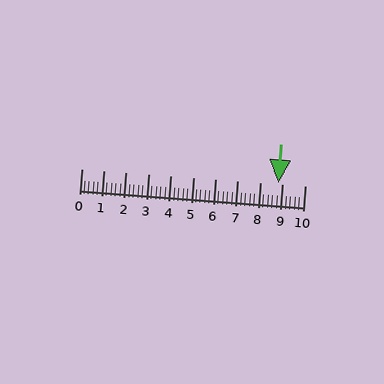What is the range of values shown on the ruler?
The ruler shows values from 0 to 10.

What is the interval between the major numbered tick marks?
The major tick marks are spaced 1 units apart.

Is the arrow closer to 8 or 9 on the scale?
The arrow is closer to 9.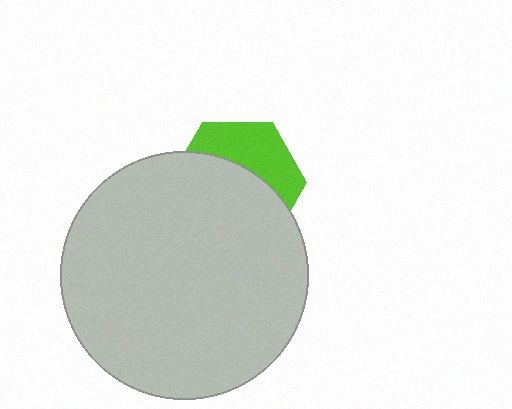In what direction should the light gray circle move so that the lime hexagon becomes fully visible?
The light gray circle should move down. That is the shortest direction to clear the overlap and leave the lime hexagon fully visible.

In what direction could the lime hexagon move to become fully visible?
The lime hexagon could move up. That would shift it out from behind the light gray circle entirely.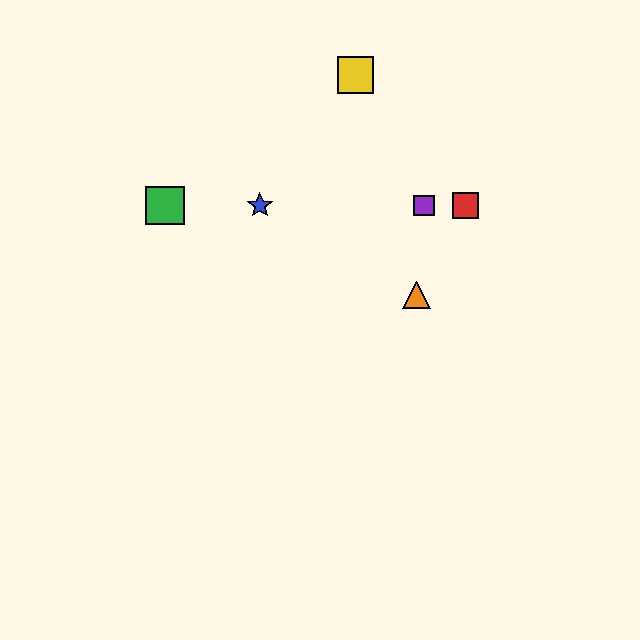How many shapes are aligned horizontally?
4 shapes (the red square, the blue star, the green square, the purple square) are aligned horizontally.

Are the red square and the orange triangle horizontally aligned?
No, the red square is at y≈205 and the orange triangle is at y≈295.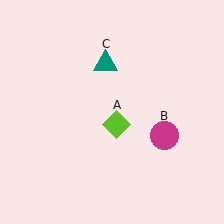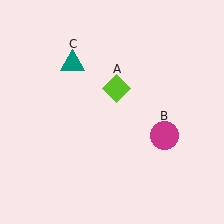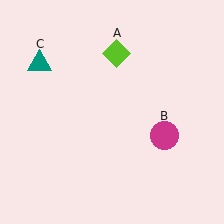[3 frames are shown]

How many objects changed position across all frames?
2 objects changed position: lime diamond (object A), teal triangle (object C).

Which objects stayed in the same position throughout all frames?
Magenta circle (object B) remained stationary.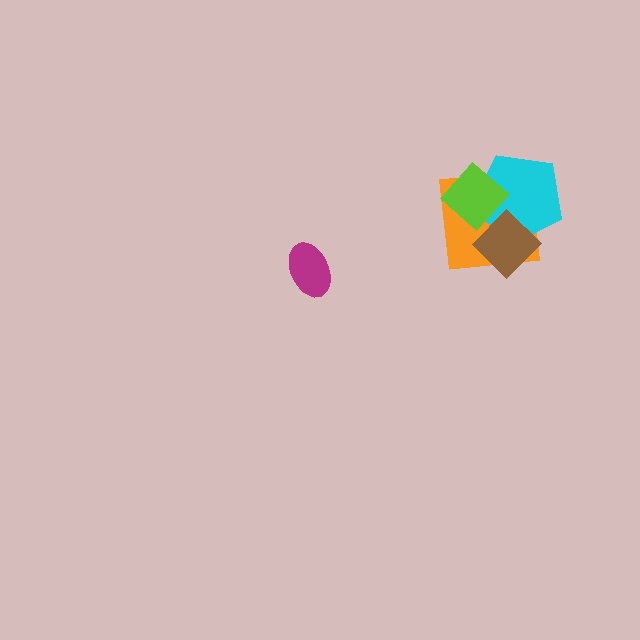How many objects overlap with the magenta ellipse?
0 objects overlap with the magenta ellipse.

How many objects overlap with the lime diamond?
3 objects overlap with the lime diamond.